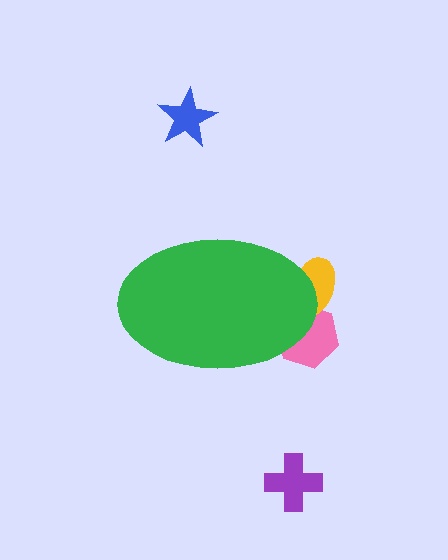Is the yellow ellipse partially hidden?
Yes, the yellow ellipse is partially hidden behind the green ellipse.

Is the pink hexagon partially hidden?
Yes, the pink hexagon is partially hidden behind the green ellipse.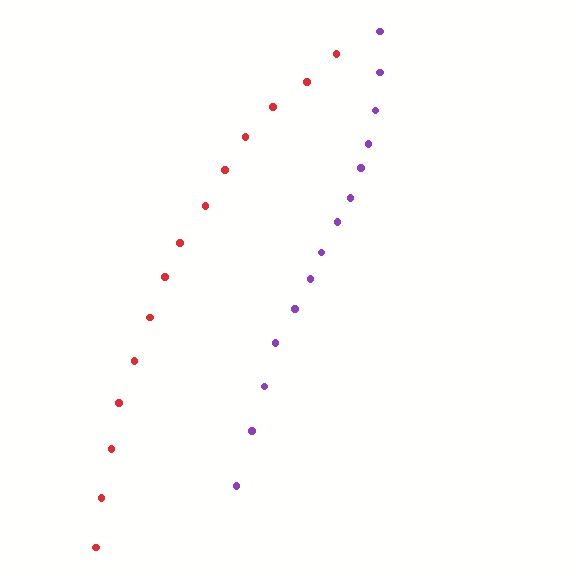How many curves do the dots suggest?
There are 2 distinct paths.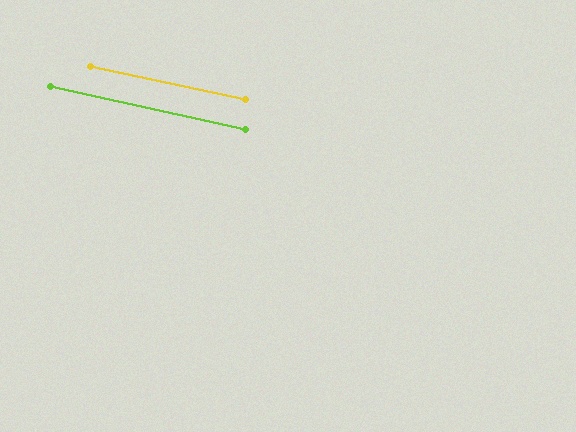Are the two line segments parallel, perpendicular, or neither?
Parallel — their directions differ by only 0.6°.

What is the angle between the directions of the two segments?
Approximately 1 degree.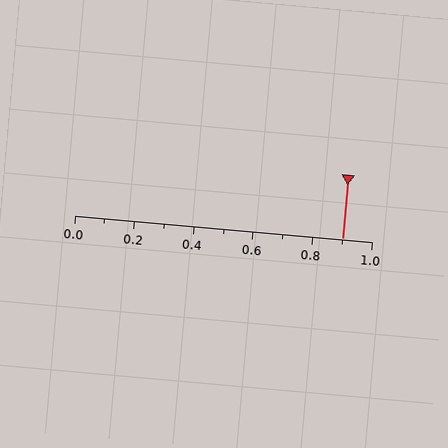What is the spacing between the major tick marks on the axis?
The major ticks are spaced 0.2 apart.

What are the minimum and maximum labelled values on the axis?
The axis runs from 0.0 to 1.0.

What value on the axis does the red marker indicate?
The marker indicates approximately 0.9.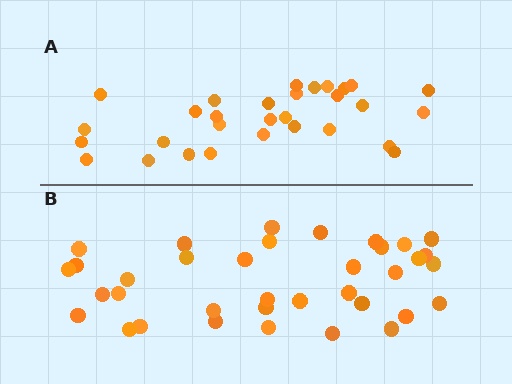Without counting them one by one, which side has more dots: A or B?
Region B (the bottom region) has more dots.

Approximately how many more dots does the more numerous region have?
Region B has about 6 more dots than region A.